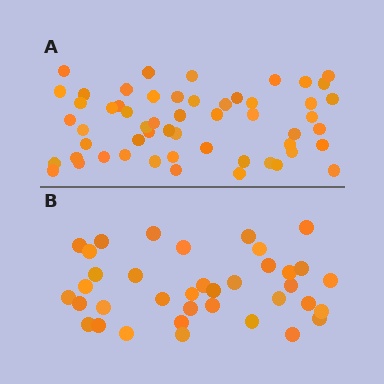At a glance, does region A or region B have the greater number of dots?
Region A (the top region) has more dots.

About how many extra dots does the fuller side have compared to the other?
Region A has approximately 20 more dots than region B.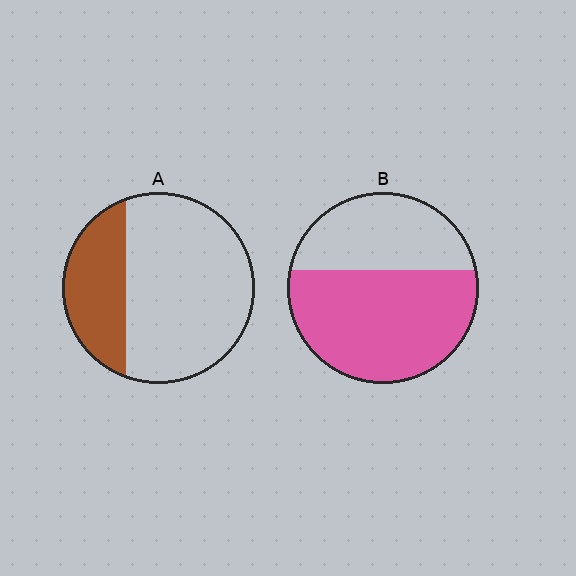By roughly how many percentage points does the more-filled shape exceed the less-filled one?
By roughly 35 percentage points (B over A).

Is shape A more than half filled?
No.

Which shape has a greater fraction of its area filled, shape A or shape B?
Shape B.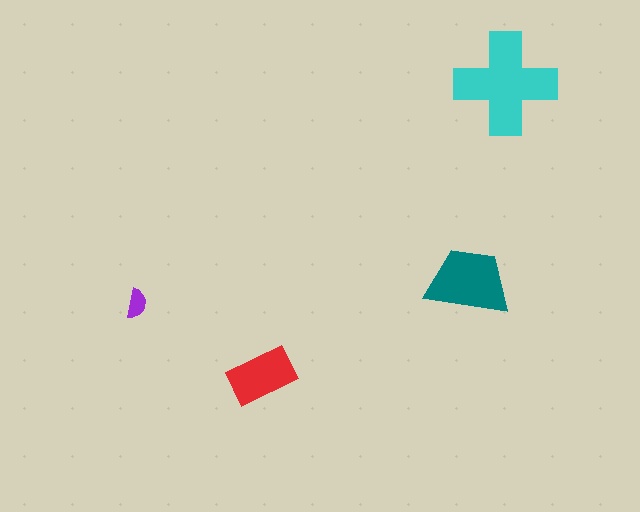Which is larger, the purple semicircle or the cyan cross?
The cyan cross.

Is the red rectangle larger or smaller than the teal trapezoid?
Smaller.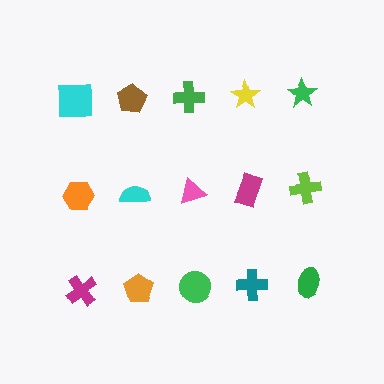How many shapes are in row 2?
5 shapes.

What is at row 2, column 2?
A cyan semicircle.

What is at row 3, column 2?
An orange pentagon.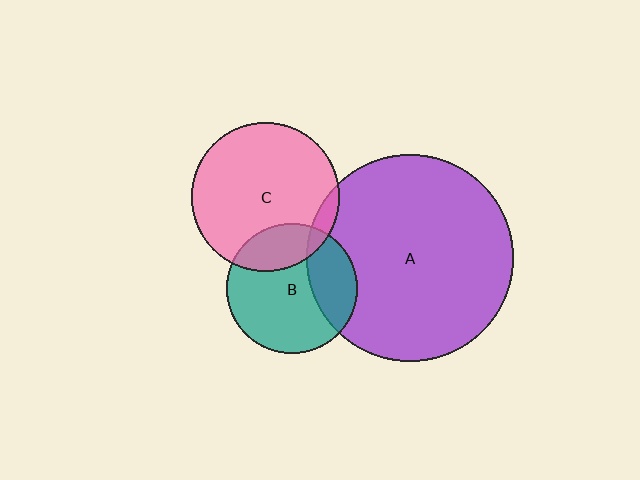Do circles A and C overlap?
Yes.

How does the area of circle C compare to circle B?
Approximately 1.3 times.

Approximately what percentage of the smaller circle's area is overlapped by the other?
Approximately 5%.